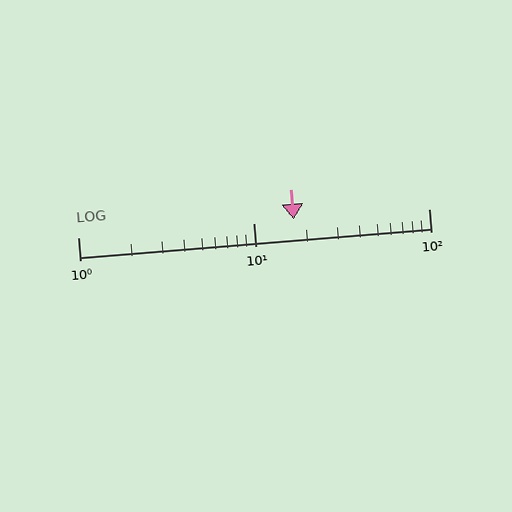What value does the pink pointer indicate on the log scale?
The pointer indicates approximately 17.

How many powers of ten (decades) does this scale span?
The scale spans 2 decades, from 1 to 100.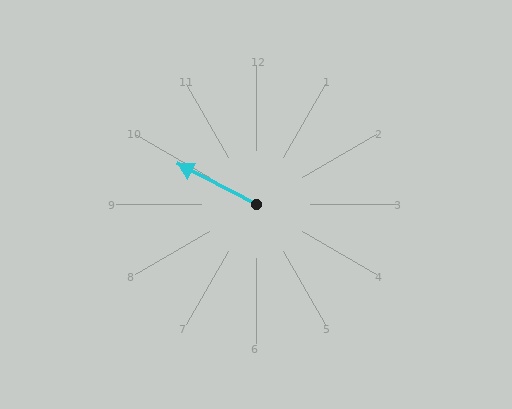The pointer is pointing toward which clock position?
Roughly 10 o'clock.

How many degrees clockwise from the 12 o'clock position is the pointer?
Approximately 297 degrees.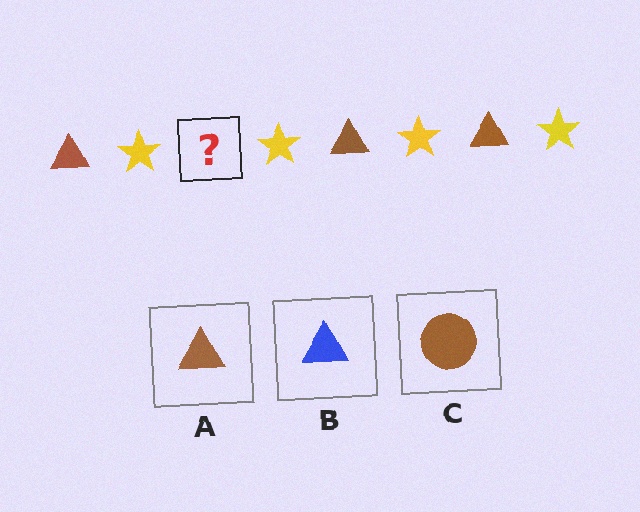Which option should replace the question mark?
Option A.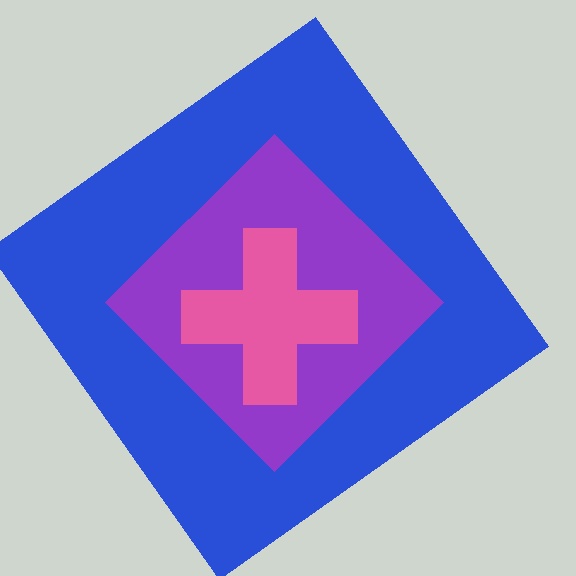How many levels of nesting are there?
3.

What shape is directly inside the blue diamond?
The purple diamond.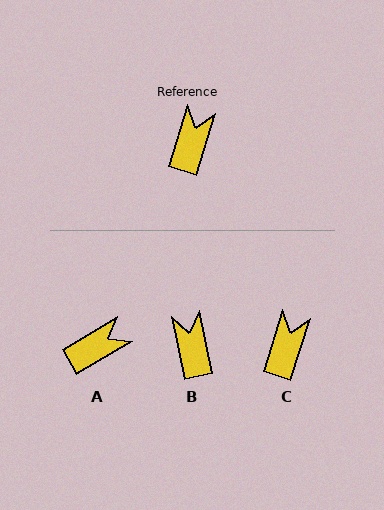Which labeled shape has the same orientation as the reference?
C.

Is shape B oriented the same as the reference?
No, it is off by about 29 degrees.